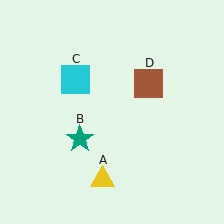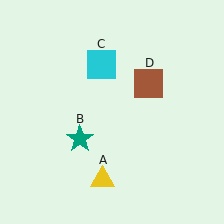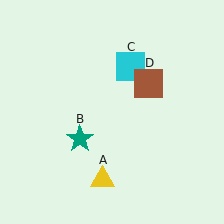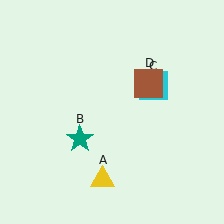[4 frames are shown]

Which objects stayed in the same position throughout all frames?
Yellow triangle (object A) and teal star (object B) and brown square (object D) remained stationary.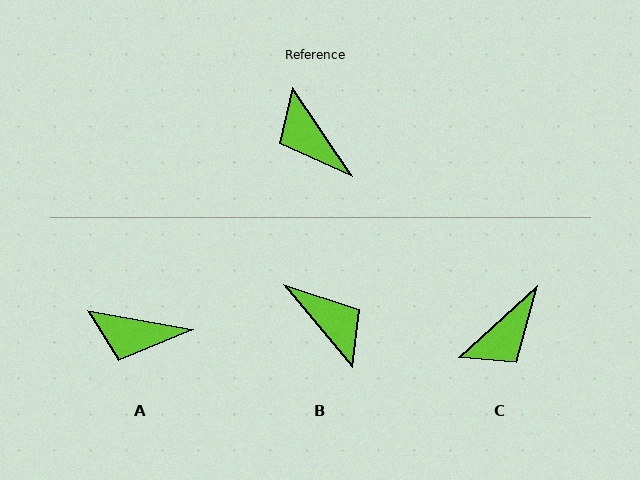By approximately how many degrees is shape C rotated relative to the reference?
Approximately 98 degrees counter-clockwise.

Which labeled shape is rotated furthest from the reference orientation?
B, about 174 degrees away.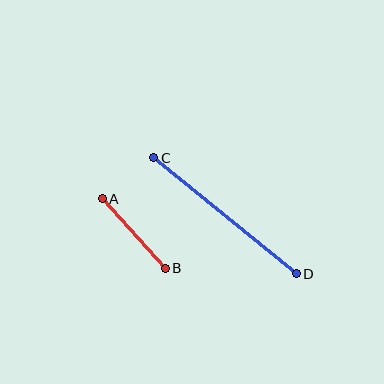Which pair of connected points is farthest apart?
Points C and D are farthest apart.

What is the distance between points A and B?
The distance is approximately 94 pixels.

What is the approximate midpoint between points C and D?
The midpoint is at approximately (225, 216) pixels.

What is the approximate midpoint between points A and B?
The midpoint is at approximately (134, 233) pixels.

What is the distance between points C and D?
The distance is approximately 184 pixels.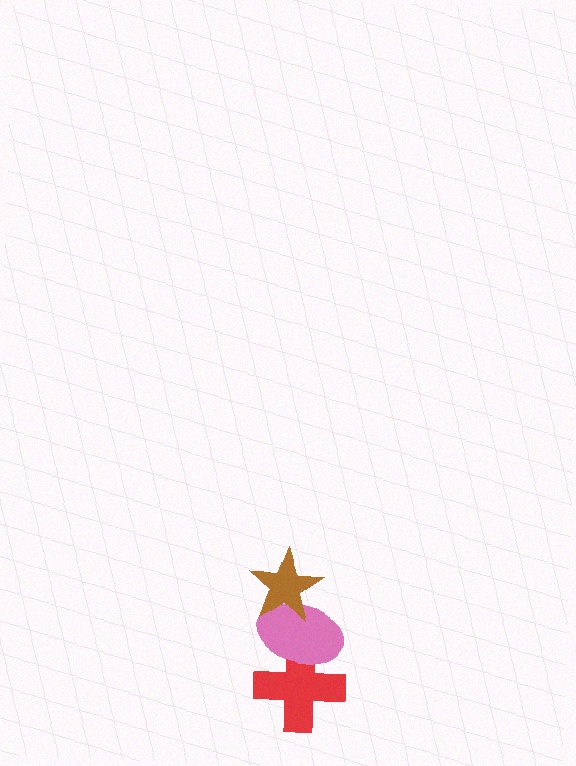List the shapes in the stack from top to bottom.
From top to bottom: the brown star, the pink ellipse, the red cross.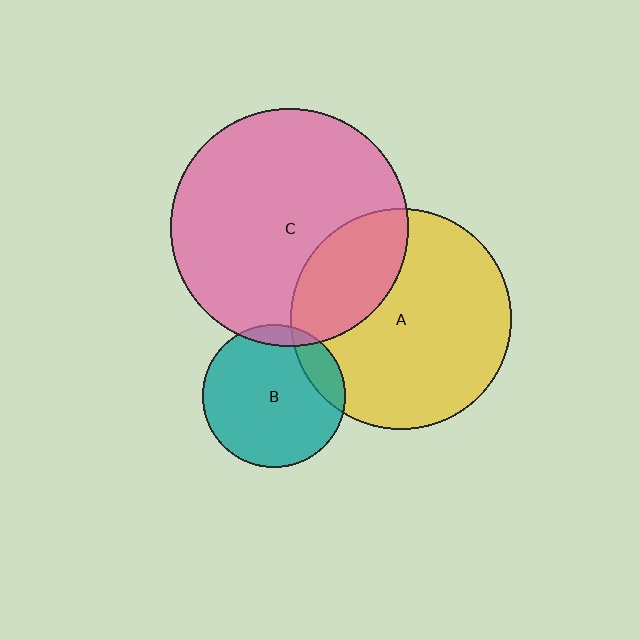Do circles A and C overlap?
Yes.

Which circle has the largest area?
Circle C (pink).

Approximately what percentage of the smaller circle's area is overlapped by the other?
Approximately 30%.